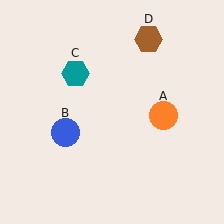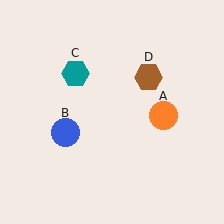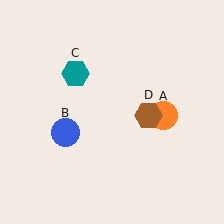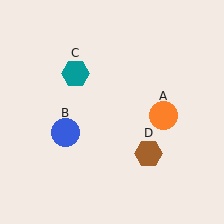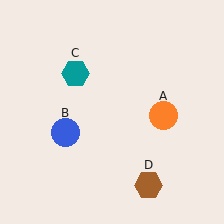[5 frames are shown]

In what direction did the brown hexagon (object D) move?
The brown hexagon (object D) moved down.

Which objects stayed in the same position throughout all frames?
Orange circle (object A) and blue circle (object B) and teal hexagon (object C) remained stationary.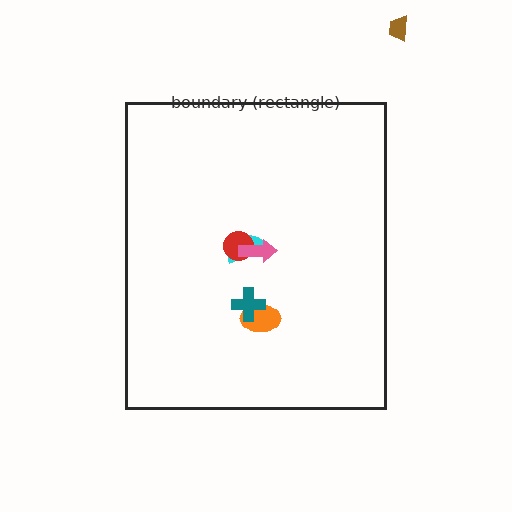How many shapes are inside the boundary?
5 inside, 1 outside.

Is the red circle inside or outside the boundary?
Inside.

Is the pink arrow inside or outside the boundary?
Inside.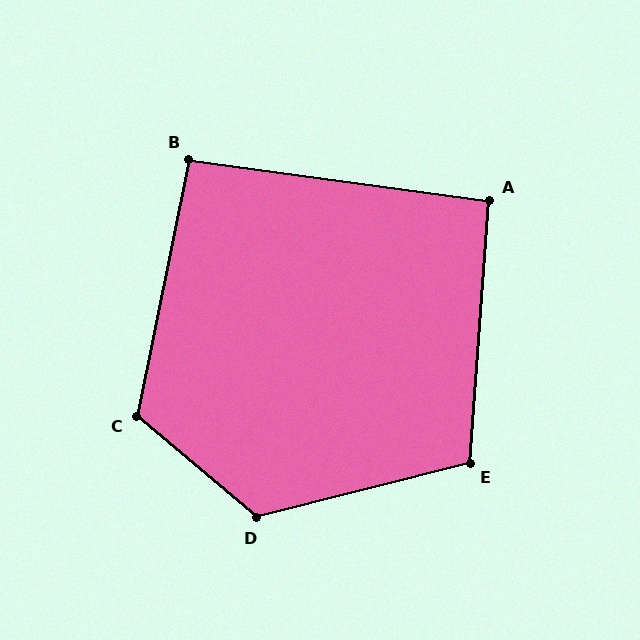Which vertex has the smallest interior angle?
A, at approximately 93 degrees.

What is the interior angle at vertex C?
Approximately 119 degrees (obtuse).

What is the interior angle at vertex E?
Approximately 109 degrees (obtuse).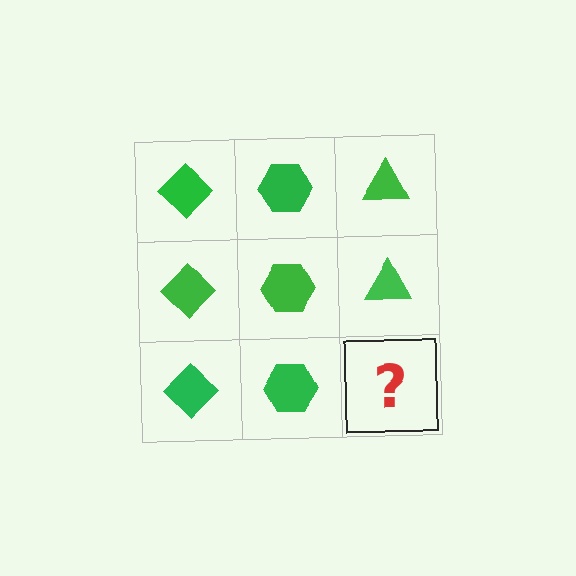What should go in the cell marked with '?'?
The missing cell should contain a green triangle.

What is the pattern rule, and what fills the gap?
The rule is that each column has a consistent shape. The gap should be filled with a green triangle.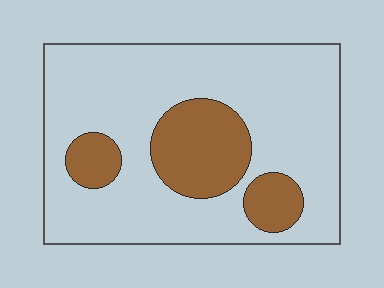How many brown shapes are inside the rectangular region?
3.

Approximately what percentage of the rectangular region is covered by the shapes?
Approximately 25%.